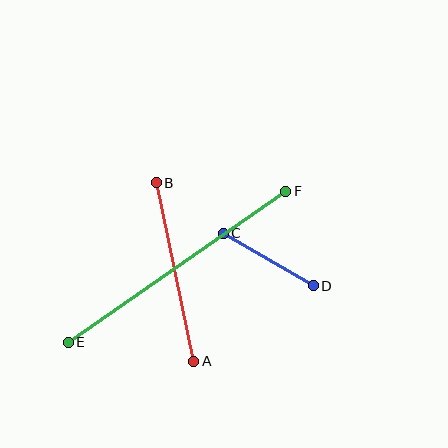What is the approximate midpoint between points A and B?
The midpoint is at approximately (175, 272) pixels.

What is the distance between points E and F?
The distance is approximately 265 pixels.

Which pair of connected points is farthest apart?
Points E and F are farthest apart.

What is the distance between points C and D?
The distance is approximately 104 pixels.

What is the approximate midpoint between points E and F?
The midpoint is at approximately (177, 267) pixels.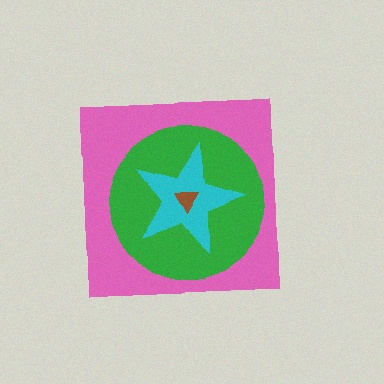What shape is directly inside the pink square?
The green circle.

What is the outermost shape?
The pink square.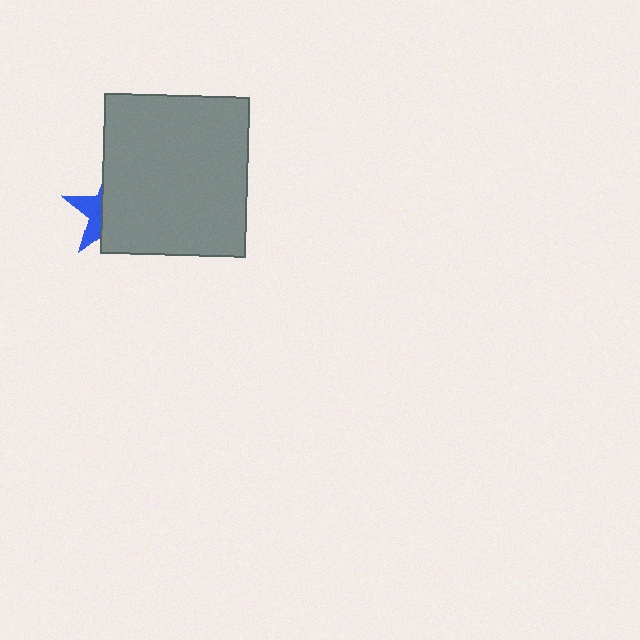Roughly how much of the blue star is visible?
A small part of it is visible (roughly 33%).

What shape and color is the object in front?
The object in front is a gray rectangle.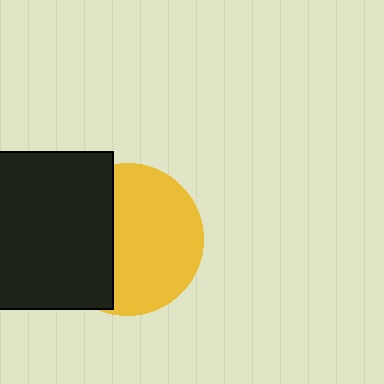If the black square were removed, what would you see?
You would see the complete yellow circle.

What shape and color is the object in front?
The object in front is a black square.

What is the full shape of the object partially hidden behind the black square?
The partially hidden object is a yellow circle.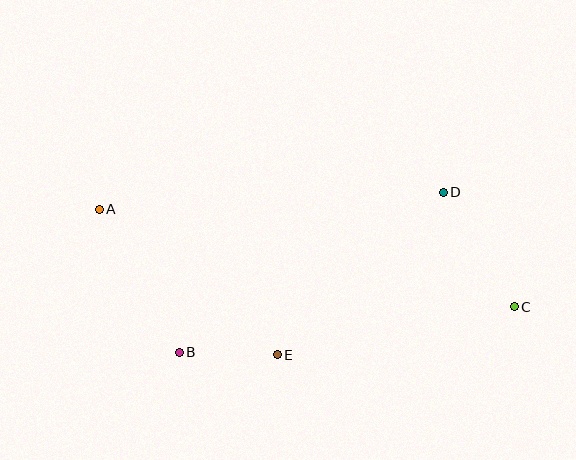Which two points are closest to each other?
Points B and E are closest to each other.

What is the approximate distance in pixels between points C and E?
The distance between C and E is approximately 242 pixels.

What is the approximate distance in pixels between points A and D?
The distance between A and D is approximately 345 pixels.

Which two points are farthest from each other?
Points A and C are farthest from each other.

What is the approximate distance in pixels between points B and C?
The distance between B and C is approximately 338 pixels.